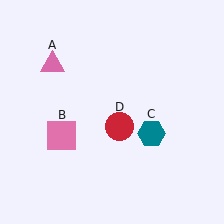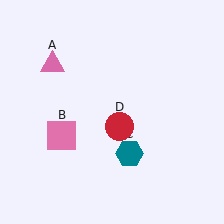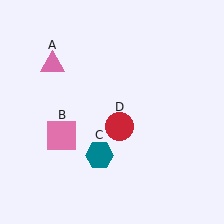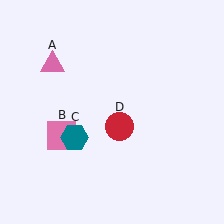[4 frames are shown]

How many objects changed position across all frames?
1 object changed position: teal hexagon (object C).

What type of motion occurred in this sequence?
The teal hexagon (object C) rotated clockwise around the center of the scene.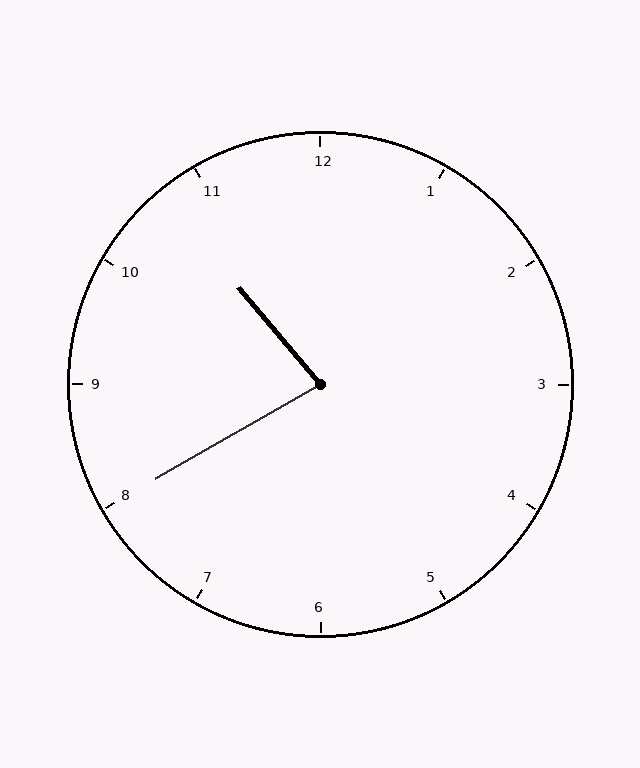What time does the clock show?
10:40.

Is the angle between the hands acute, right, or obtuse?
It is acute.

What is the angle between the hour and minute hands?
Approximately 80 degrees.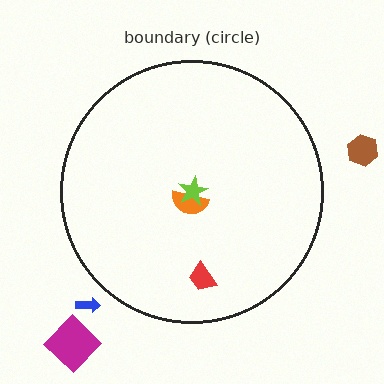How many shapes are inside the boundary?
3 inside, 3 outside.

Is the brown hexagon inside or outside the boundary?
Outside.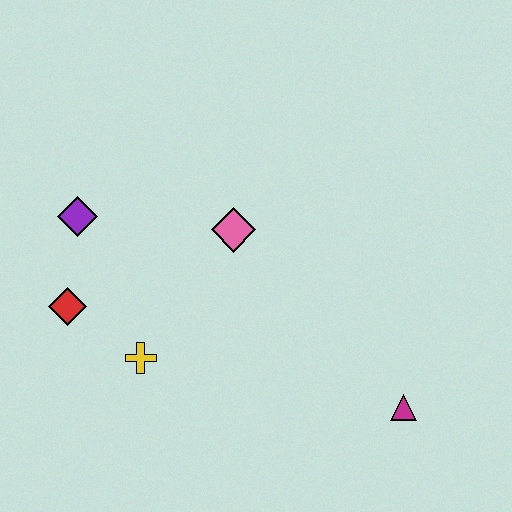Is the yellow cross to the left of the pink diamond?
Yes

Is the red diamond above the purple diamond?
No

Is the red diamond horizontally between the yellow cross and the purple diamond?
No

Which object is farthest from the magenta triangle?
The purple diamond is farthest from the magenta triangle.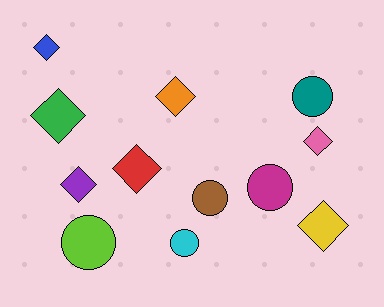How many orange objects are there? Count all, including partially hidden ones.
There is 1 orange object.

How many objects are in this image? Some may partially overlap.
There are 12 objects.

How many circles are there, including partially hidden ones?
There are 5 circles.